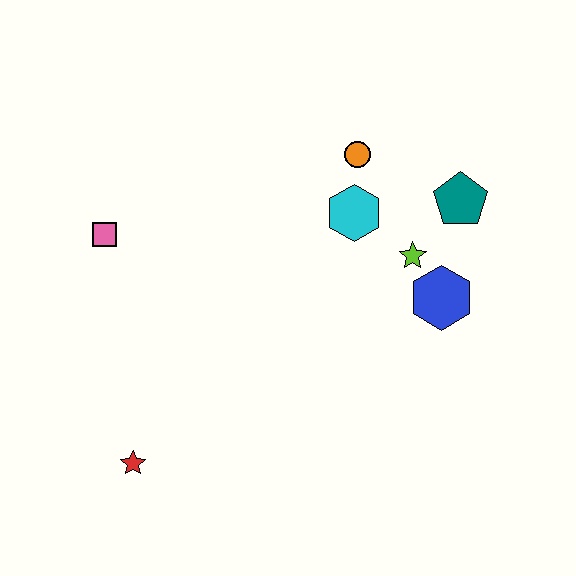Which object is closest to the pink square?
The red star is closest to the pink square.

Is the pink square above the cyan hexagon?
No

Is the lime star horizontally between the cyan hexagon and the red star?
No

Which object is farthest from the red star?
The teal pentagon is farthest from the red star.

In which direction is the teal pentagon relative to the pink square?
The teal pentagon is to the right of the pink square.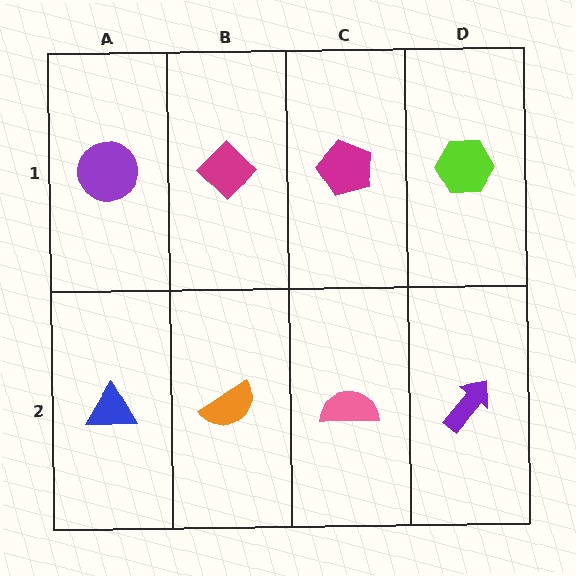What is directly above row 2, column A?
A purple circle.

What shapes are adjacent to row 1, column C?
A pink semicircle (row 2, column C), a magenta diamond (row 1, column B), a lime hexagon (row 1, column D).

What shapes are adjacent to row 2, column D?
A lime hexagon (row 1, column D), a pink semicircle (row 2, column C).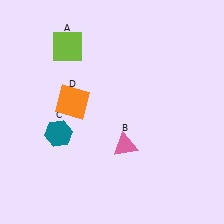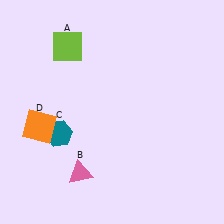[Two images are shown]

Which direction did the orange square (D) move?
The orange square (D) moved left.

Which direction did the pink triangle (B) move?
The pink triangle (B) moved left.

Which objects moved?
The objects that moved are: the pink triangle (B), the orange square (D).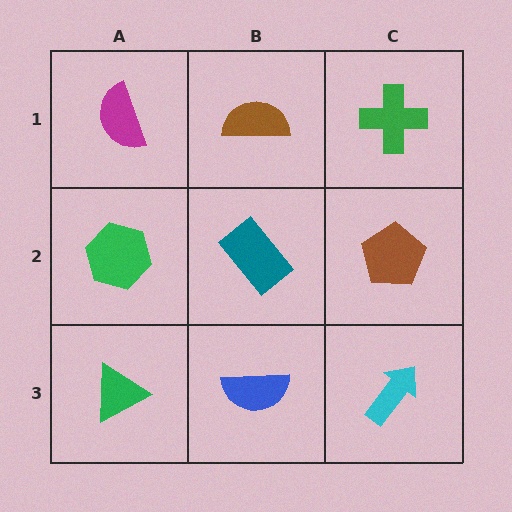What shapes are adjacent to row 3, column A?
A green hexagon (row 2, column A), a blue semicircle (row 3, column B).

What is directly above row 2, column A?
A magenta semicircle.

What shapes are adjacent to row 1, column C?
A brown pentagon (row 2, column C), a brown semicircle (row 1, column B).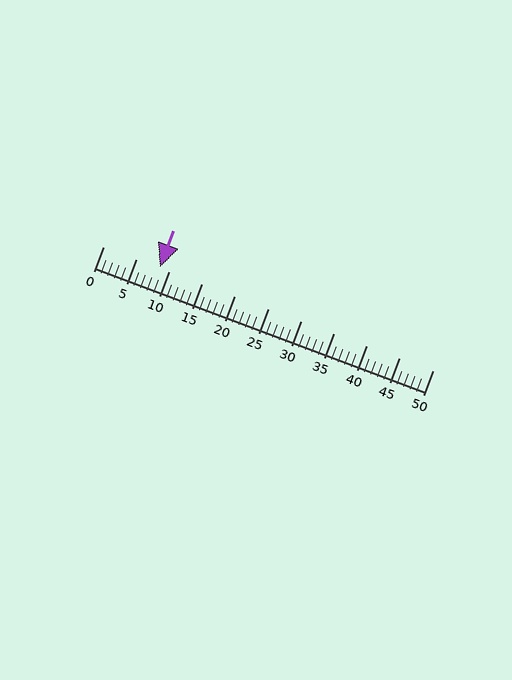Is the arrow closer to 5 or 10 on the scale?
The arrow is closer to 10.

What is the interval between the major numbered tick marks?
The major tick marks are spaced 5 units apart.